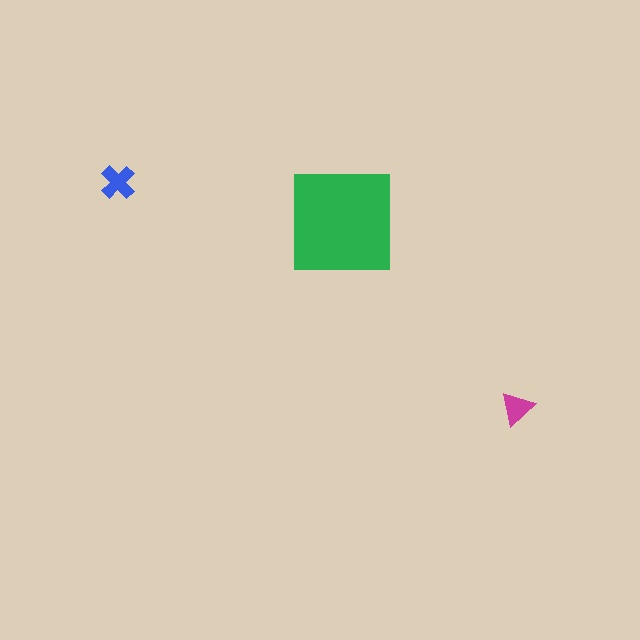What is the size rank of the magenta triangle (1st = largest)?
3rd.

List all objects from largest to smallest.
The green square, the blue cross, the magenta triangle.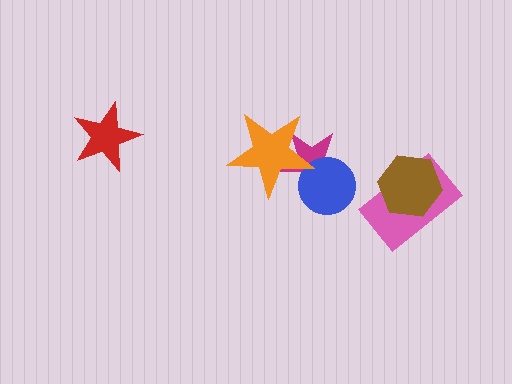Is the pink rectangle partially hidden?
Yes, it is partially covered by another shape.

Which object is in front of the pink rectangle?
The brown hexagon is in front of the pink rectangle.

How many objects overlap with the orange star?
2 objects overlap with the orange star.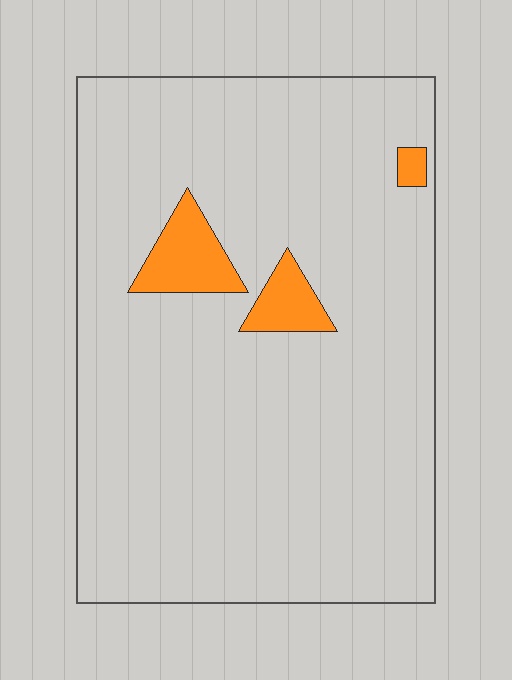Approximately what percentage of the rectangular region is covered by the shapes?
Approximately 5%.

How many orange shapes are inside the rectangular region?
3.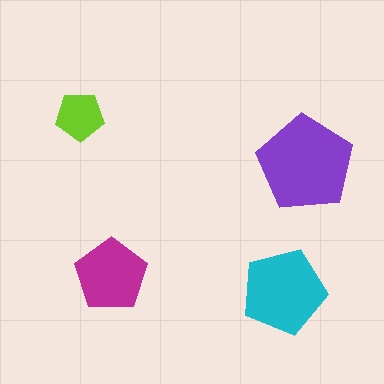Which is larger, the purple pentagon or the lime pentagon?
The purple one.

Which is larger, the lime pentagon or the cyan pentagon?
The cyan one.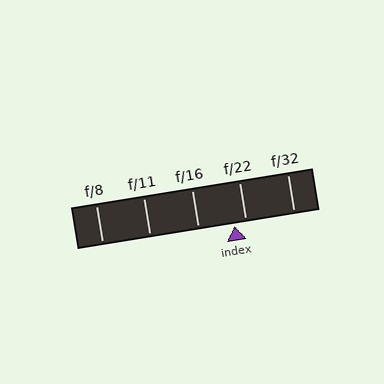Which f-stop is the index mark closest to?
The index mark is closest to f/22.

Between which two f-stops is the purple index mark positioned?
The index mark is between f/16 and f/22.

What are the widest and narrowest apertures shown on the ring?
The widest aperture shown is f/8 and the narrowest is f/32.